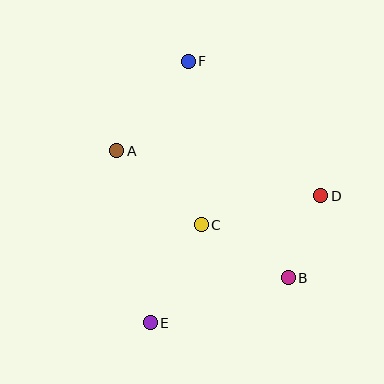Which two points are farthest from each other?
Points E and F are farthest from each other.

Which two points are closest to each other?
Points B and D are closest to each other.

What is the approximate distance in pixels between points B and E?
The distance between B and E is approximately 145 pixels.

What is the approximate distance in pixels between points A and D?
The distance between A and D is approximately 209 pixels.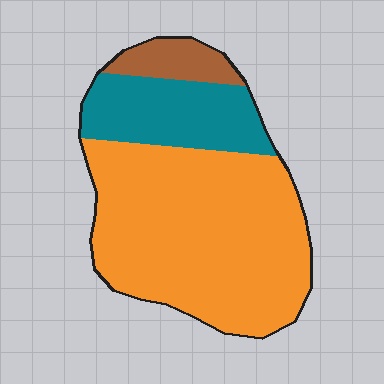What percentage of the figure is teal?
Teal covers 23% of the figure.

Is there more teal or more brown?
Teal.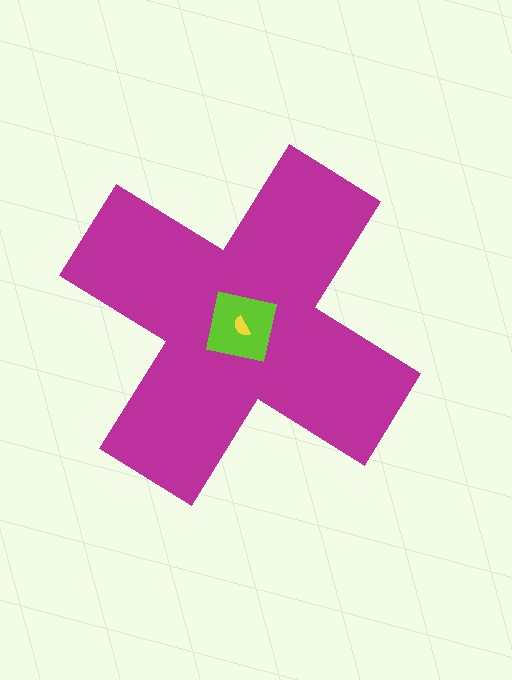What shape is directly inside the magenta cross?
The lime square.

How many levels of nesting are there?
3.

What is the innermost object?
The yellow semicircle.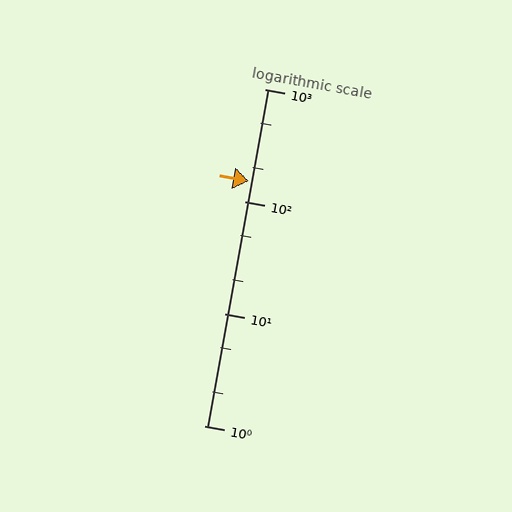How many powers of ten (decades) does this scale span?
The scale spans 3 decades, from 1 to 1000.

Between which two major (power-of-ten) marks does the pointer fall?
The pointer is between 100 and 1000.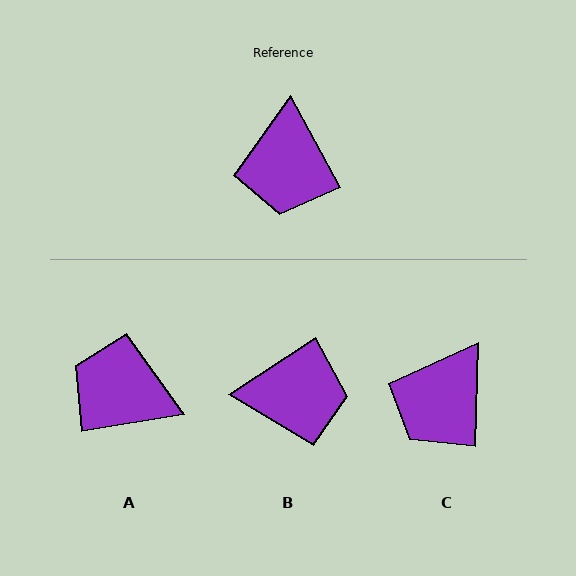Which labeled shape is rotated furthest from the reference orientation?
A, about 109 degrees away.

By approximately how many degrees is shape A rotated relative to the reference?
Approximately 109 degrees clockwise.